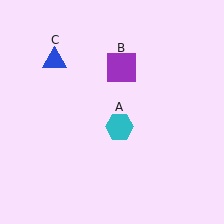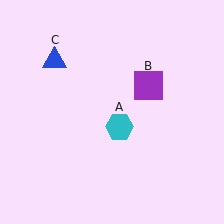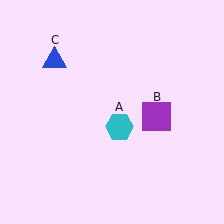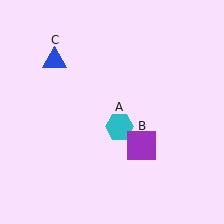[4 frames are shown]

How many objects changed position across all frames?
1 object changed position: purple square (object B).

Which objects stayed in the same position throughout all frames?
Cyan hexagon (object A) and blue triangle (object C) remained stationary.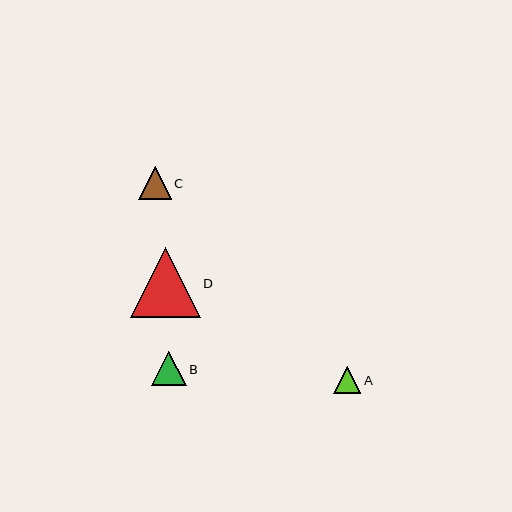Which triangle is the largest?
Triangle D is the largest with a size of approximately 70 pixels.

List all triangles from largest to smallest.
From largest to smallest: D, B, C, A.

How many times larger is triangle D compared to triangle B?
Triangle D is approximately 2.0 times the size of triangle B.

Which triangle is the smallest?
Triangle A is the smallest with a size of approximately 27 pixels.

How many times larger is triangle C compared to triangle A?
Triangle C is approximately 1.2 times the size of triangle A.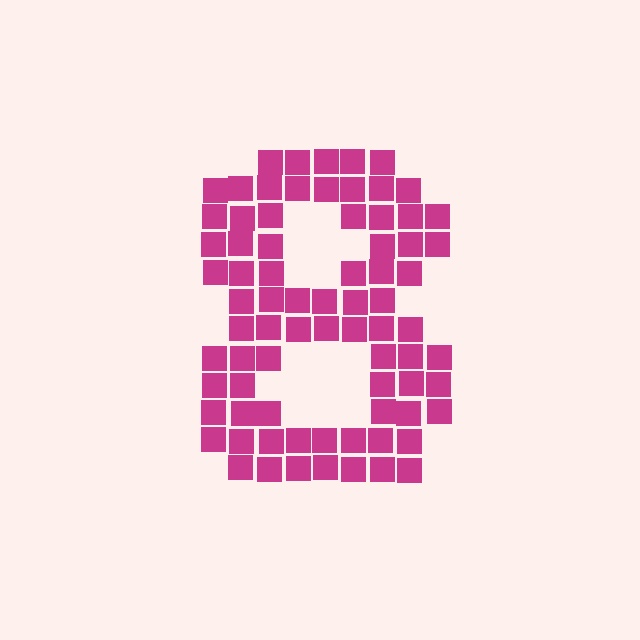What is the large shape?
The large shape is the digit 8.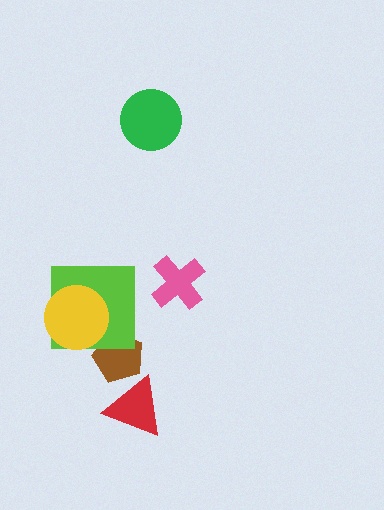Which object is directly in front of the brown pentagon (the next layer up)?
The lime square is directly in front of the brown pentagon.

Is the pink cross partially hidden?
No, no other shape covers it.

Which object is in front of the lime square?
The yellow circle is in front of the lime square.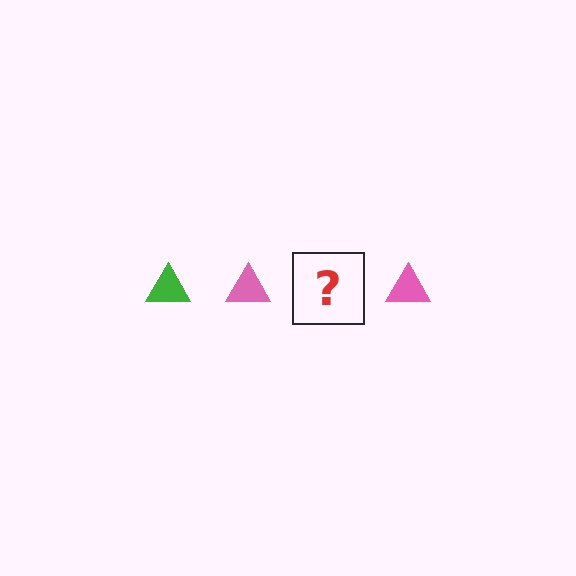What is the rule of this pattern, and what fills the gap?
The rule is that the pattern cycles through green, pink triangles. The gap should be filled with a green triangle.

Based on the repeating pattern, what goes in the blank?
The blank should be a green triangle.